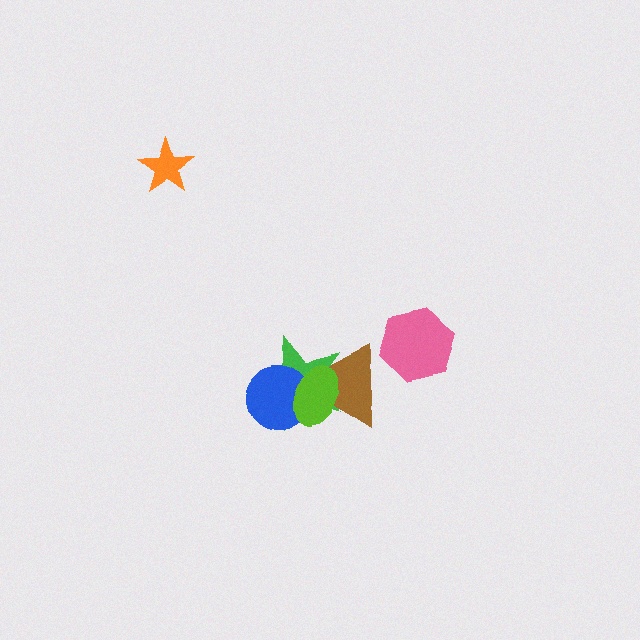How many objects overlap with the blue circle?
3 objects overlap with the blue circle.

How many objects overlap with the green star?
3 objects overlap with the green star.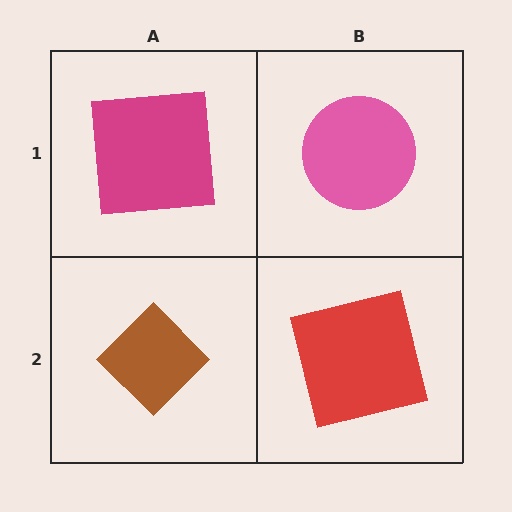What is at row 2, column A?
A brown diamond.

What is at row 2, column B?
A red square.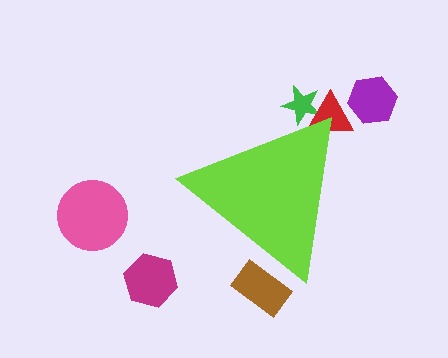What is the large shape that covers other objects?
A lime triangle.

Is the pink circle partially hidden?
No, the pink circle is fully visible.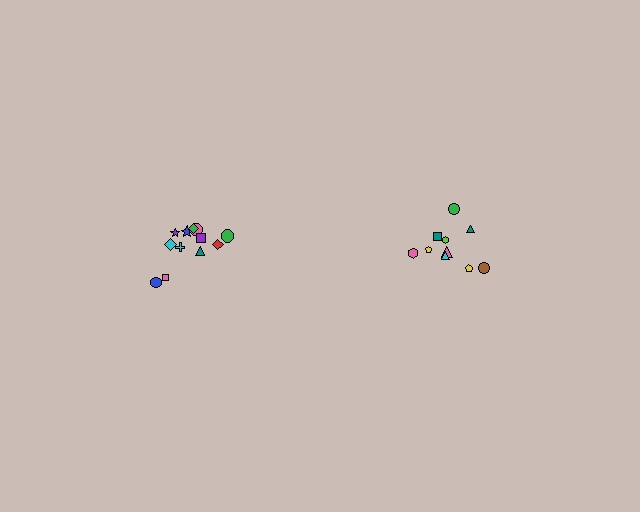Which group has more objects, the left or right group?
The left group.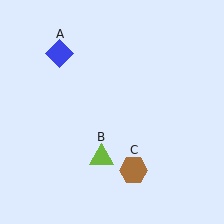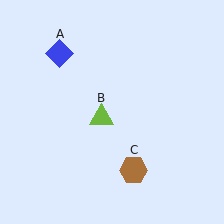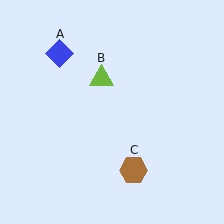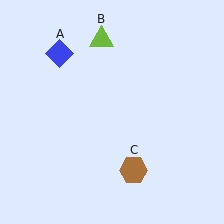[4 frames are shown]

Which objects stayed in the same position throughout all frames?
Blue diamond (object A) and brown hexagon (object C) remained stationary.